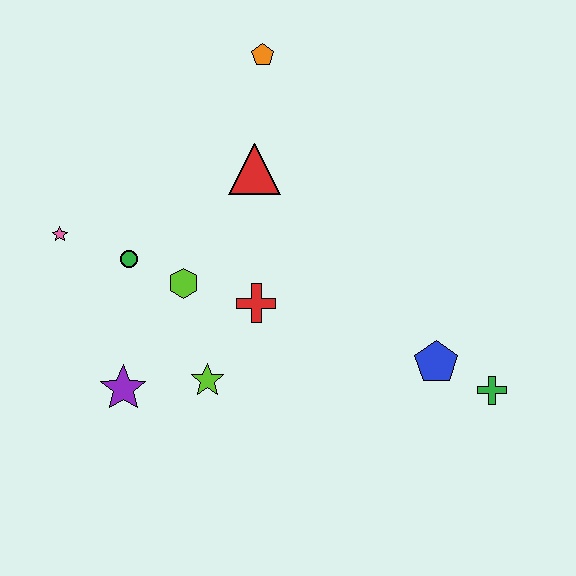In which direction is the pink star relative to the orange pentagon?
The pink star is to the left of the orange pentagon.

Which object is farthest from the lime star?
The orange pentagon is farthest from the lime star.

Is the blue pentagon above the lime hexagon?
No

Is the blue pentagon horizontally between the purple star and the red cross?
No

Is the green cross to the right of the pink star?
Yes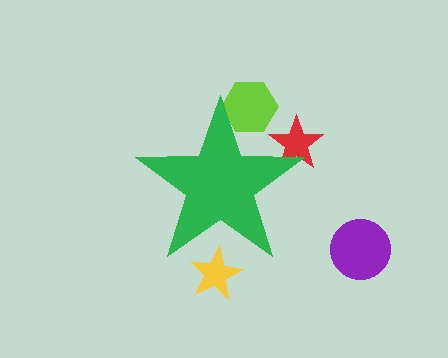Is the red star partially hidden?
Yes, the red star is partially hidden behind the green star.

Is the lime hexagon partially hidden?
Yes, the lime hexagon is partially hidden behind the green star.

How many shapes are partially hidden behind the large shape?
3 shapes are partially hidden.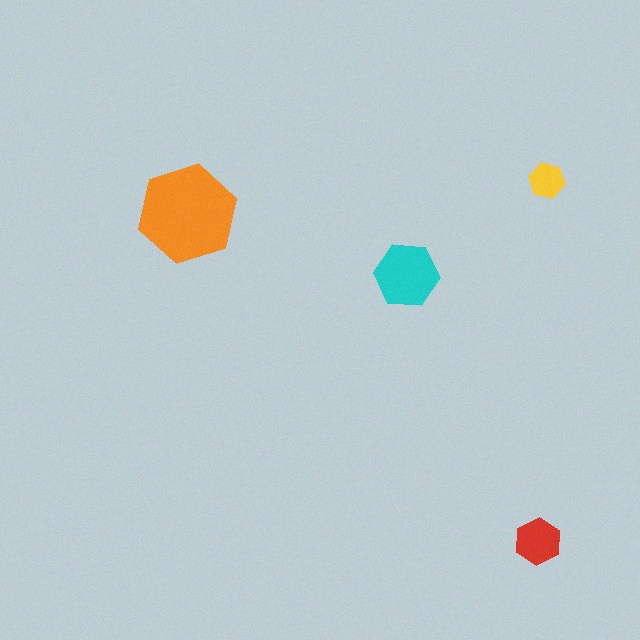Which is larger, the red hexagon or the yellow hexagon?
The red one.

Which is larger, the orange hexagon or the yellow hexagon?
The orange one.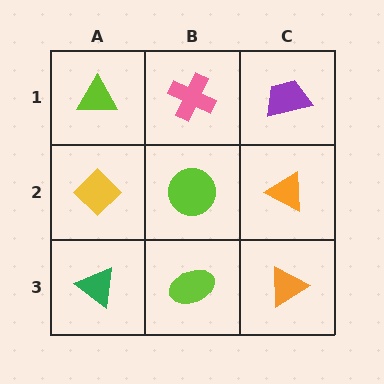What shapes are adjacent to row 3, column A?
A yellow diamond (row 2, column A), a lime ellipse (row 3, column B).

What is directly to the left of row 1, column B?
A lime triangle.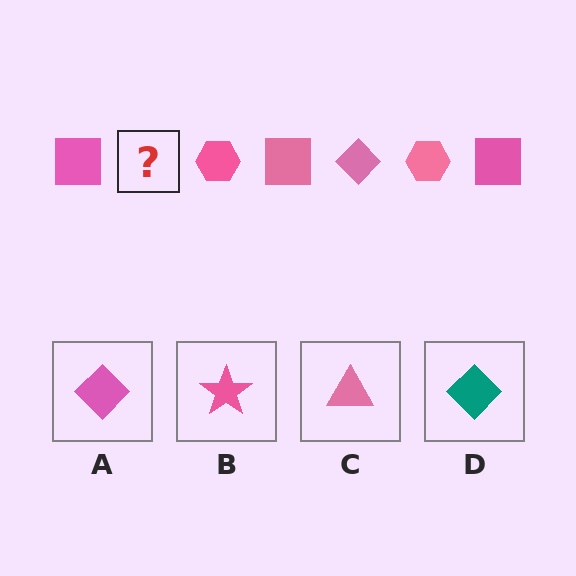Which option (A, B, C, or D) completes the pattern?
A.